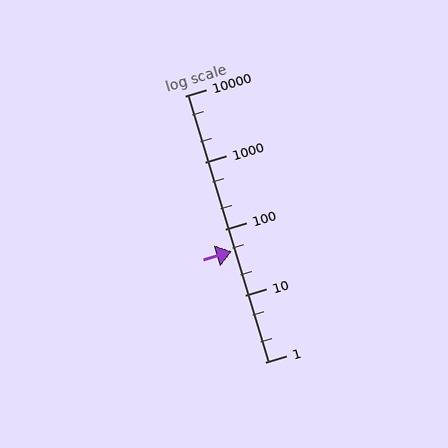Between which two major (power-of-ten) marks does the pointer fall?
The pointer is between 10 and 100.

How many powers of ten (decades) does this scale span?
The scale spans 4 decades, from 1 to 10000.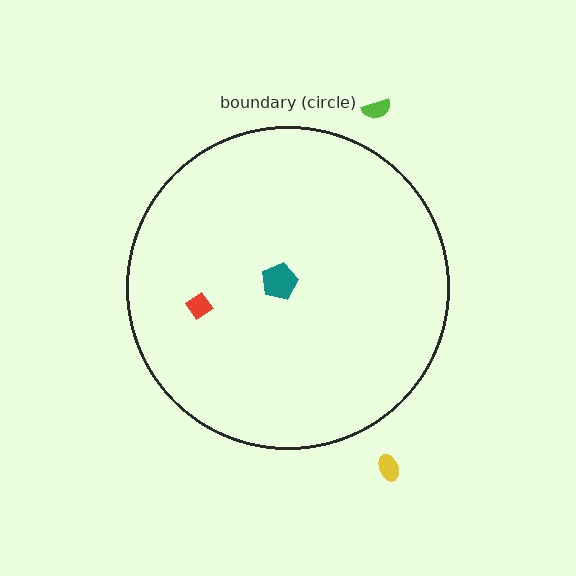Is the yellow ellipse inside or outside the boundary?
Outside.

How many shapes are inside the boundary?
2 inside, 2 outside.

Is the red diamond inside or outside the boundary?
Inside.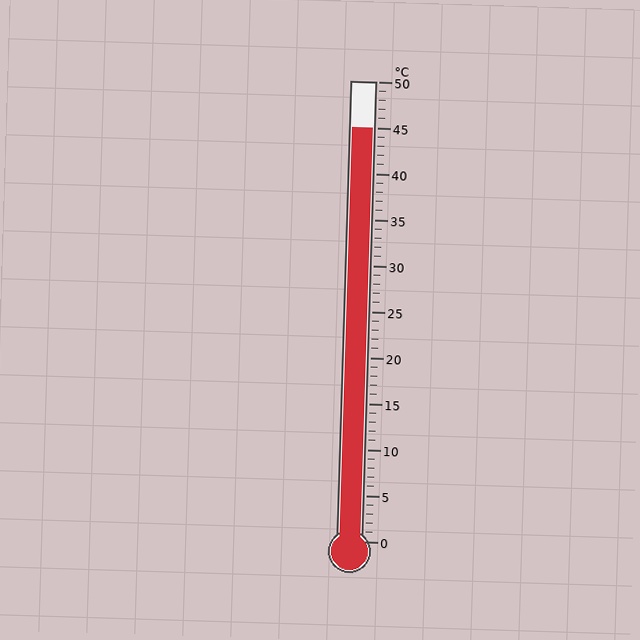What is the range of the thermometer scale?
The thermometer scale ranges from 0°C to 50°C.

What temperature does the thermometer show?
The thermometer shows approximately 45°C.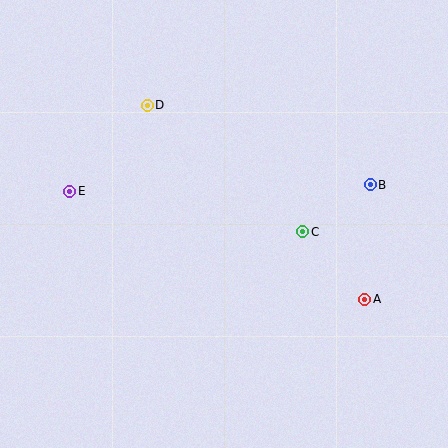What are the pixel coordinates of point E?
Point E is at (70, 191).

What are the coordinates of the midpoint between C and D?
The midpoint between C and D is at (225, 169).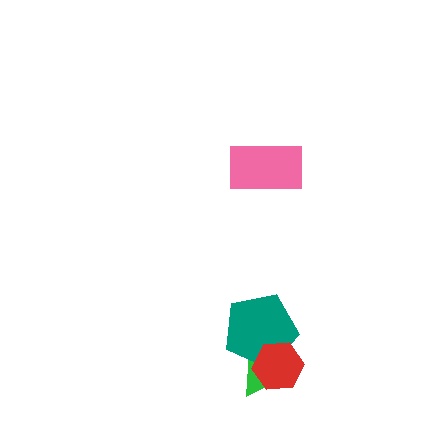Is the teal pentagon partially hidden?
Yes, it is partially covered by another shape.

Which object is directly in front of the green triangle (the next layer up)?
The teal pentagon is directly in front of the green triangle.